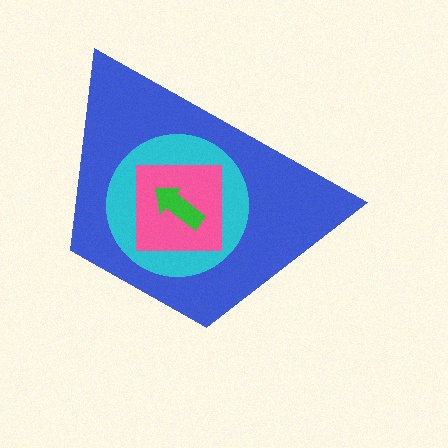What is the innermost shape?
The green arrow.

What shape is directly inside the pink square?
The green arrow.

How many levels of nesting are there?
4.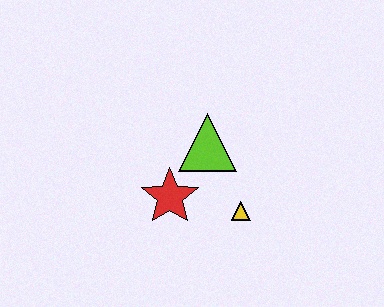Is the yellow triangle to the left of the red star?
No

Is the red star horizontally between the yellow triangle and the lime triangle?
No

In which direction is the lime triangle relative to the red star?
The lime triangle is above the red star.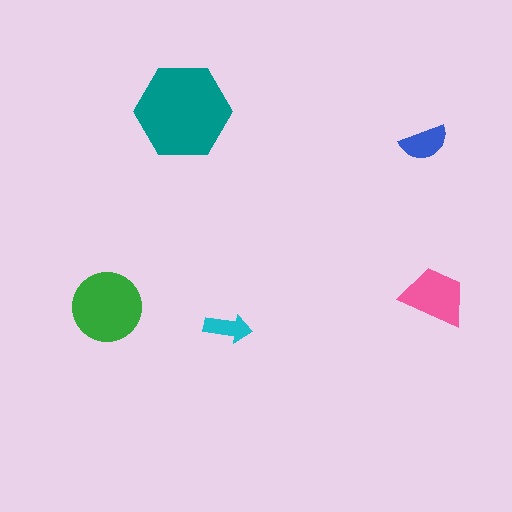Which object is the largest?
The teal hexagon.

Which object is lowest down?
The cyan arrow is bottommost.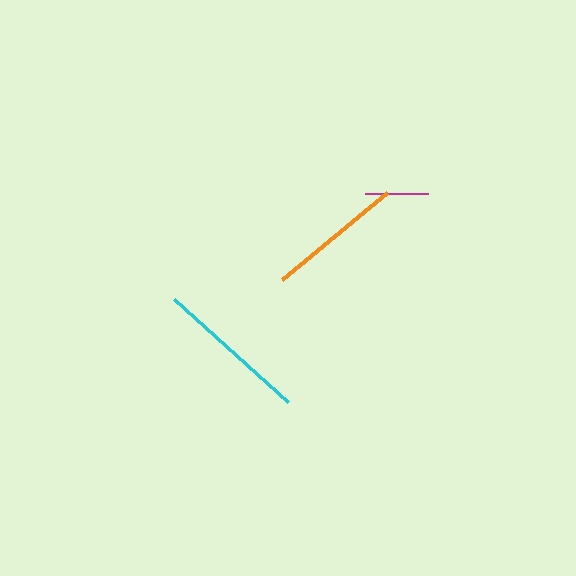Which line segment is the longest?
The cyan line is the longest at approximately 154 pixels.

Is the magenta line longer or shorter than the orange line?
The orange line is longer than the magenta line.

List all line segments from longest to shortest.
From longest to shortest: cyan, orange, magenta.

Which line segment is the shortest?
The magenta line is the shortest at approximately 63 pixels.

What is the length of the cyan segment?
The cyan segment is approximately 154 pixels long.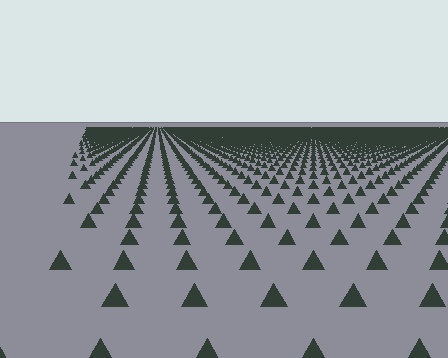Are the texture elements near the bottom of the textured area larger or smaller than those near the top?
Larger. Near the bottom, elements are closer to the viewer and appear at a bigger on-screen size.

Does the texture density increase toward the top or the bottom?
Density increases toward the top.